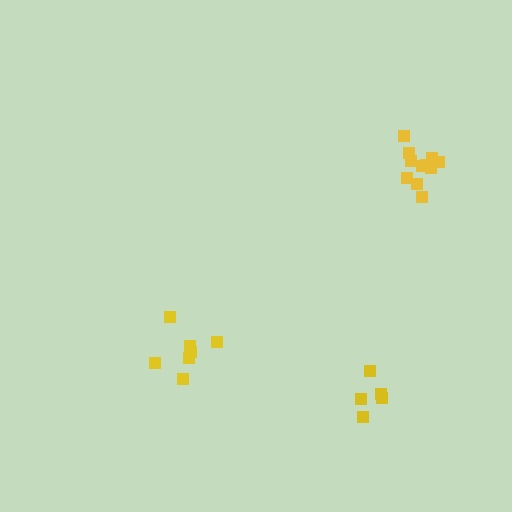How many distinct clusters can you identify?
There are 3 distinct clusters.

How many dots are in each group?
Group 1: 5 dots, Group 2: 11 dots, Group 3: 7 dots (23 total).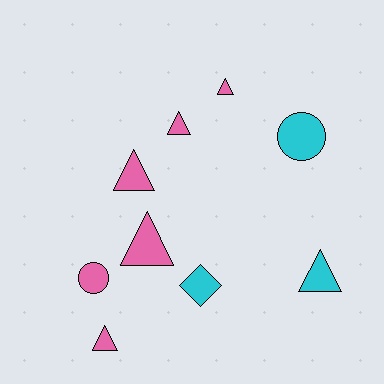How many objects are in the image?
There are 9 objects.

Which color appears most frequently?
Pink, with 6 objects.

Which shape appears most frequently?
Triangle, with 6 objects.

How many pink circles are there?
There is 1 pink circle.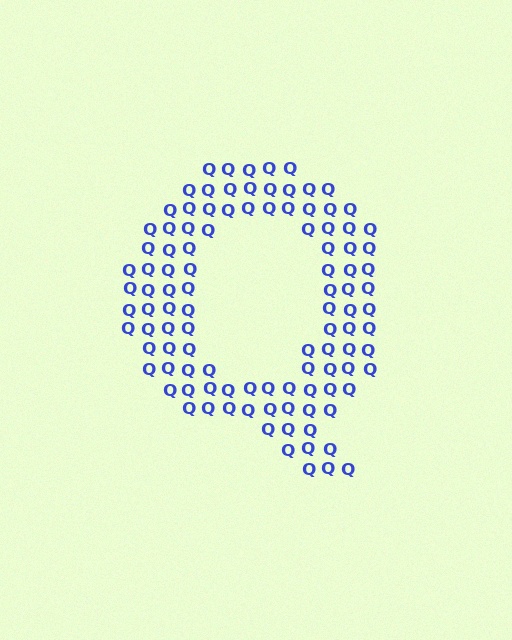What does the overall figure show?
The overall figure shows the letter Q.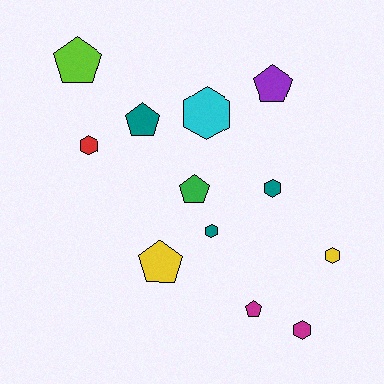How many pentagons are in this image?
There are 6 pentagons.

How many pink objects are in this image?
There are no pink objects.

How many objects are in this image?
There are 12 objects.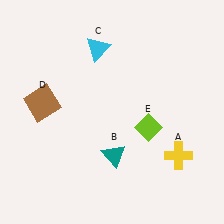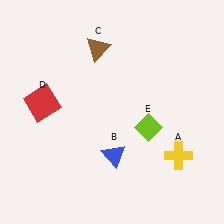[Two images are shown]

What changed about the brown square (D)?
In Image 1, D is brown. In Image 2, it changed to red.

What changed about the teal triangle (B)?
In Image 1, B is teal. In Image 2, it changed to blue.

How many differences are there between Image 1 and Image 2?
There are 3 differences between the two images.